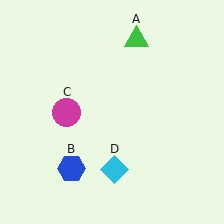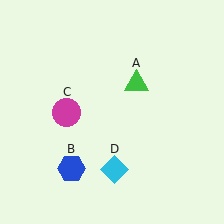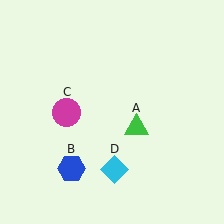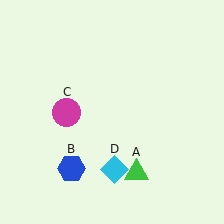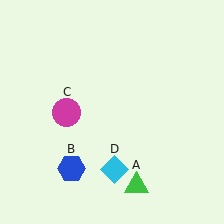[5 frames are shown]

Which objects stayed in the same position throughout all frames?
Blue hexagon (object B) and magenta circle (object C) and cyan diamond (object D) remained stationary.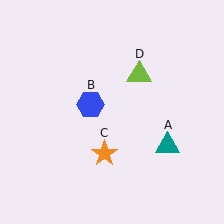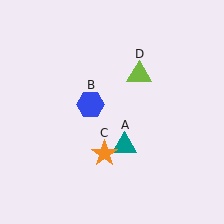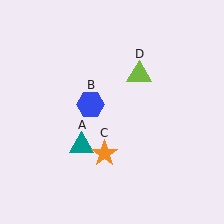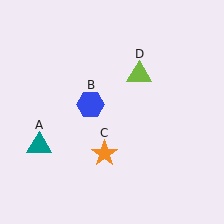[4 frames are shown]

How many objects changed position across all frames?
1 object changed position: teal triangle (object A).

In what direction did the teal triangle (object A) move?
The teal triangle (object A) moved left.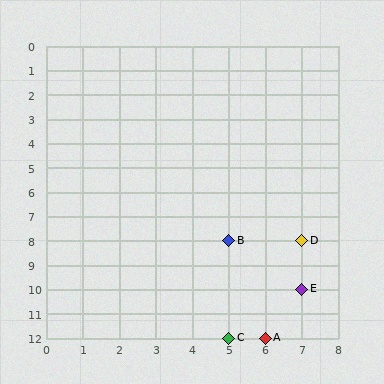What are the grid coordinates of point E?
Point E is at grid coordinates (7, 10).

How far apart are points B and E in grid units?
Points B and E are 2 columns and 2 rows apart (about 2.8 grid units diagonally).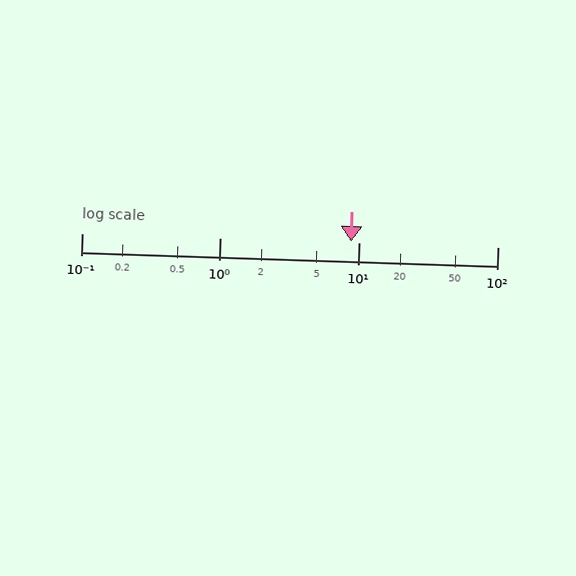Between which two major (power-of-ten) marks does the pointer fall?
The pointer is between 1 and 10.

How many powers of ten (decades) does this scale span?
The scale spans 3 decades, from 0.1 to 100.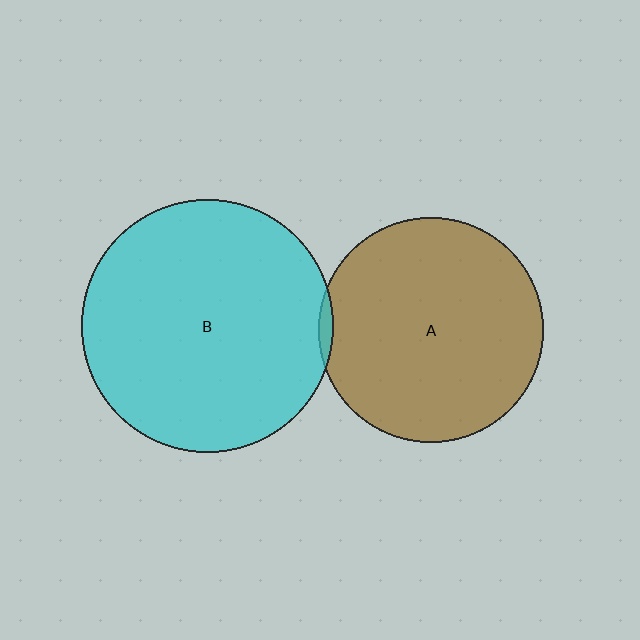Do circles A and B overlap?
Yes.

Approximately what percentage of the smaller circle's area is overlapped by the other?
Approximately 5%.